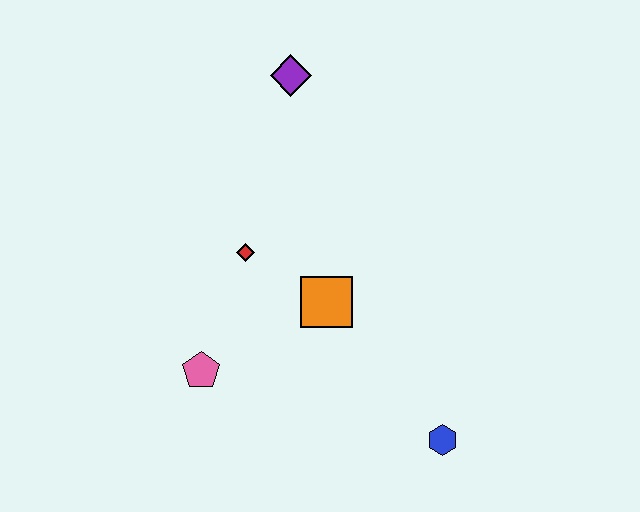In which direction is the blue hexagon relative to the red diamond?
The blue hexagon is to the right of the red diamond.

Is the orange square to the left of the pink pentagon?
No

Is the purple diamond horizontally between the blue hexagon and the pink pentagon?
Yes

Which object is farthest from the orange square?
The purple diamond is farthest from the orange square.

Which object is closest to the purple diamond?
The red diamond is closest to the purple diamond.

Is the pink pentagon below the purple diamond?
Yes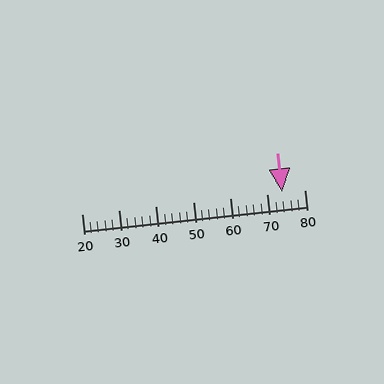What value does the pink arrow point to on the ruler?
The pink arrow points to approximately 74.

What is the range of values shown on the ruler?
The ruler shows values from 20 to 80.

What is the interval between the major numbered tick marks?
The major tick marks are spaced 10 units apart.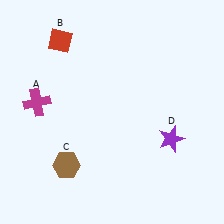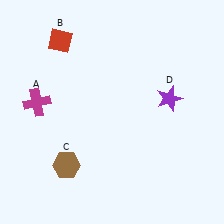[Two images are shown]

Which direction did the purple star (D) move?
The purple star (D) moved up.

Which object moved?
The purple star (D) moved up.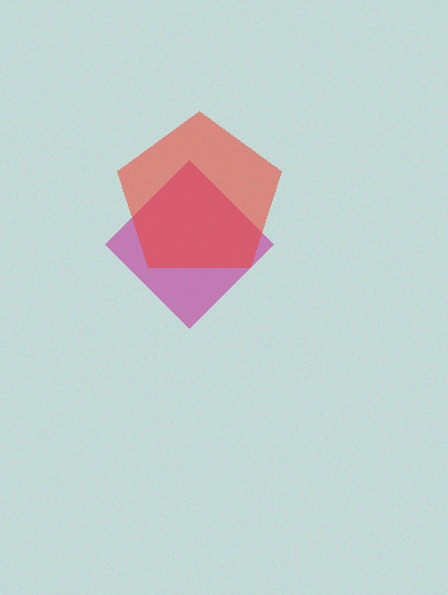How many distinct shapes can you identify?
There are 2 distinct shapes: a magenta diamond, a red pentagon.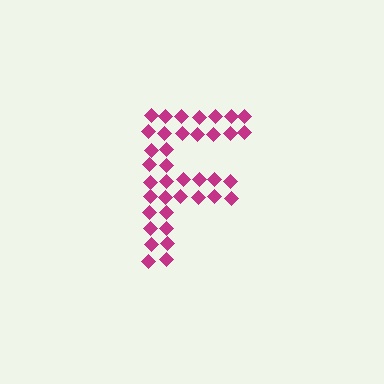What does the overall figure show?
The overall figure shows the letter F.